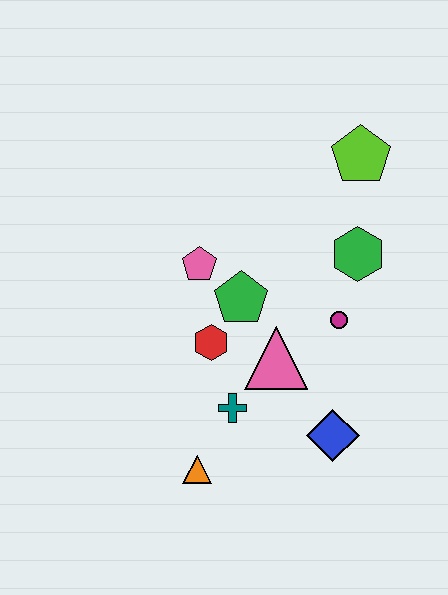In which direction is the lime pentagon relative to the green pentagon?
The lime pentagon is above the green pentagon.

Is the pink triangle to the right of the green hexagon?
No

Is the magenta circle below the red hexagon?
No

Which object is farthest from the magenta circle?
The orange triangle is farthest from the magenta circle.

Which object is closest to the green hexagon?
The magenta circle is closest to the green hexagon.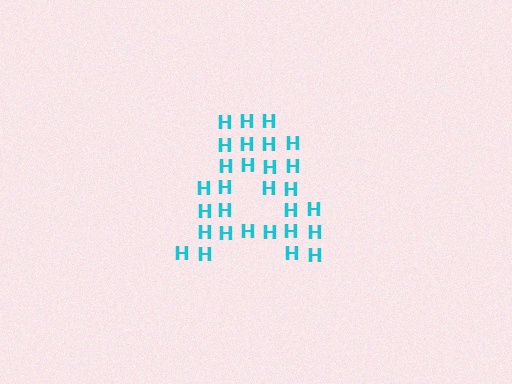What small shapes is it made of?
It is made of small letter H's.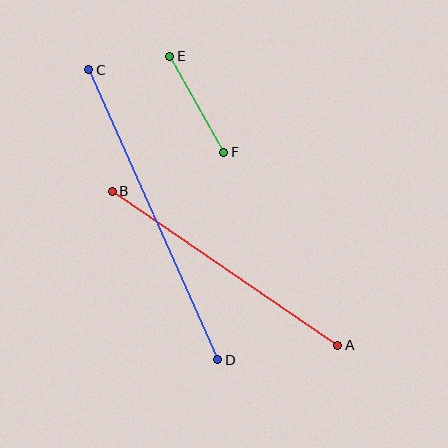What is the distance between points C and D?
The distance is approximately 318 pixels.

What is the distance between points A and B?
The distance is approximately 273 pixels.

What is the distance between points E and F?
The distance is approximately 110 pixels.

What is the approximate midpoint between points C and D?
The midpoint is at approximately (153, 215) pixels.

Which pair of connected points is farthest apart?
Points C and D are farthest apart.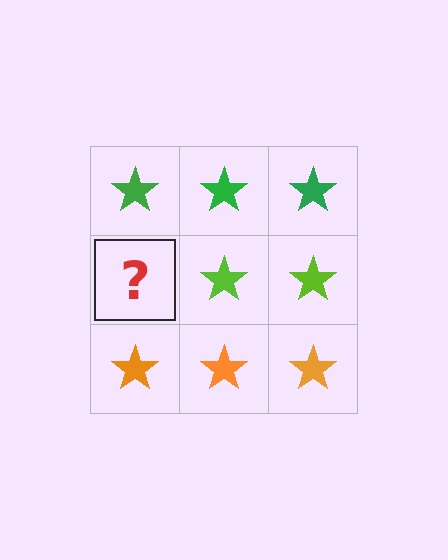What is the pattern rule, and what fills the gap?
The rule is that each row has a consistent color. The gap should be filled with a lime star.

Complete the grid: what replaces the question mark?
The question mark should be replaced with a lime star.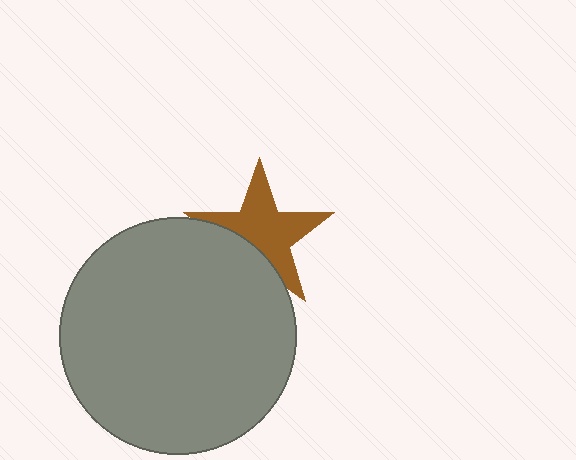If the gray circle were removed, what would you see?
You would see the complete brown star.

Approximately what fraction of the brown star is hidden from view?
Roughly 32% of the brown star is hidden behind the gray circle.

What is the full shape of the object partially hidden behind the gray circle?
The partially hidden object is a brown star.